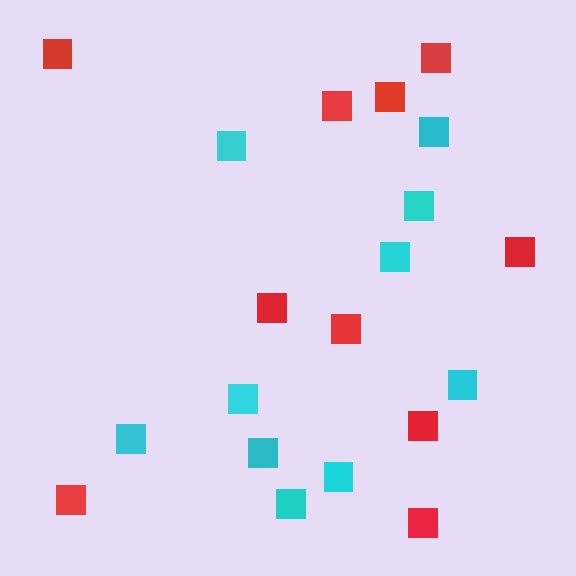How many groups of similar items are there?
There are 2 groups: one group of cyan squares (10) and one group of red squares (10).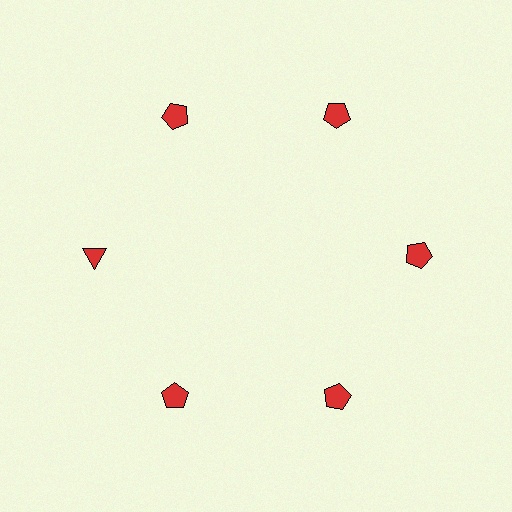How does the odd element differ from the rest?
It has a different shape: triangle instead of pentagon.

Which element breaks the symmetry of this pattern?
The red triangle at roughly the 9 o'clock position breaks the symmetry. All other shapes are red pentagons.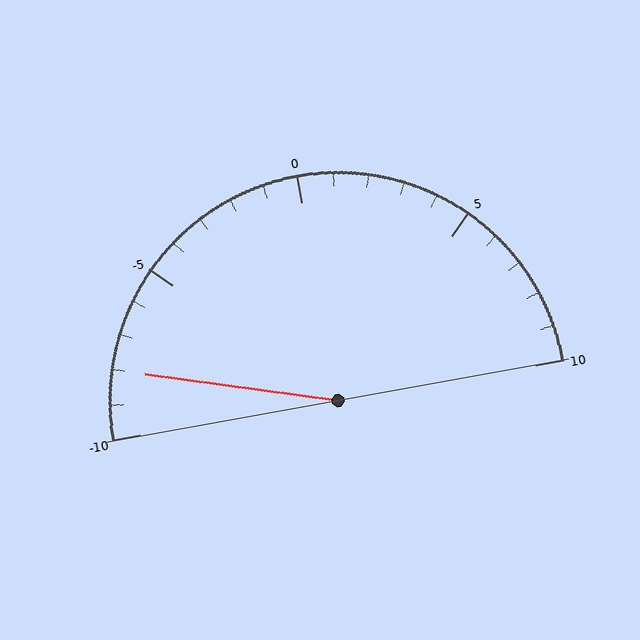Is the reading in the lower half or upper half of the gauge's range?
The reading is in the lower half of the range (-10 to 10).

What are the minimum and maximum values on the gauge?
The gauge ranges from -10 to 10.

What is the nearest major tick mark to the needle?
The nearest major tick mark is -10.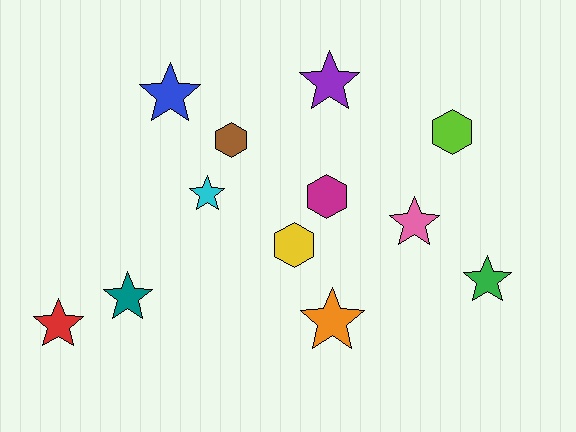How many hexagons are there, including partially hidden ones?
There are 4 hexagons.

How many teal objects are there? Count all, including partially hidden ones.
There is 1 teal object.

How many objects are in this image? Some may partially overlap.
There are 12 objects.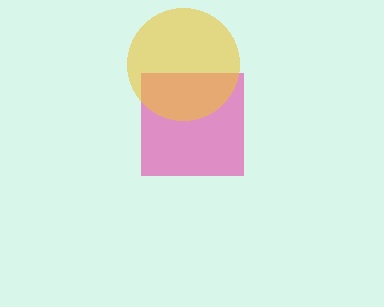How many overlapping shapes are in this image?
There are 2 overlapping shapes in the image.